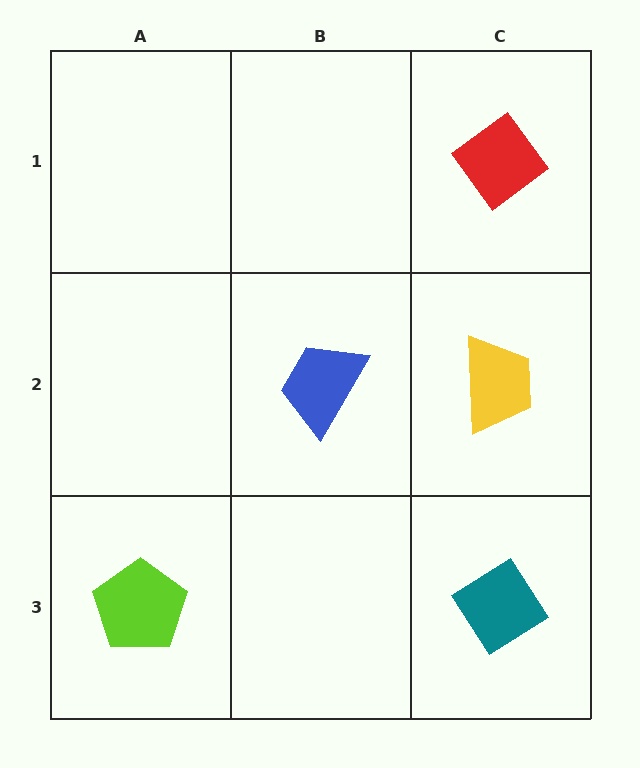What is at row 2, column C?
A yellow trapezoid.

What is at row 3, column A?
A lime pentagon.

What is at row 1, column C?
A red diamond.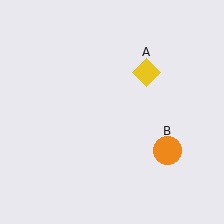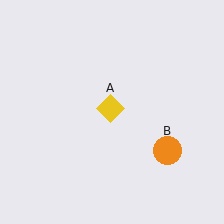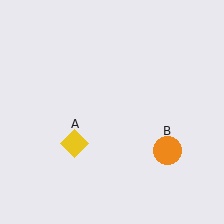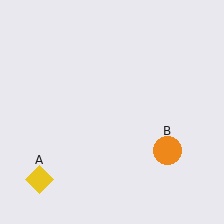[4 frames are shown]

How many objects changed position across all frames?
1 object changed position: yellow diamond (object A).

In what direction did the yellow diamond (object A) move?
The yellow diamond (object A) moved down and to the left.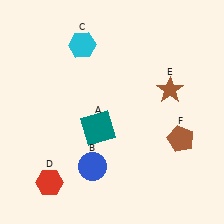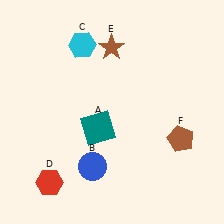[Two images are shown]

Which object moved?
The brown star (E) moved left.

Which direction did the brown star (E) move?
The brown star (E) moved left.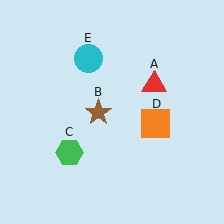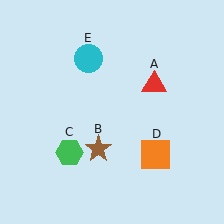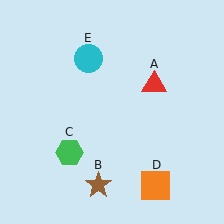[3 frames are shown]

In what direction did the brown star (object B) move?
The brown star (object B) moved down.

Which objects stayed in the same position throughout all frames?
Red triangle (object A) and green hexagon (object C) and cyan circle (object E) remained stationary.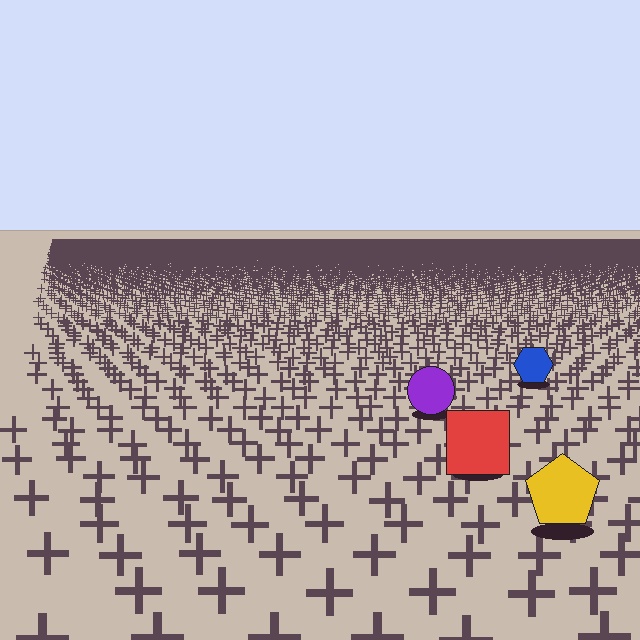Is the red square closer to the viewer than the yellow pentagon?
No. The yellow pentagon is closer — you can tell from the texture gradient: the ground texture is coarser near it.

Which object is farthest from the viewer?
The blue hexagon is farthest from the viewer. It appears smaller and the ground texture around it is denser.